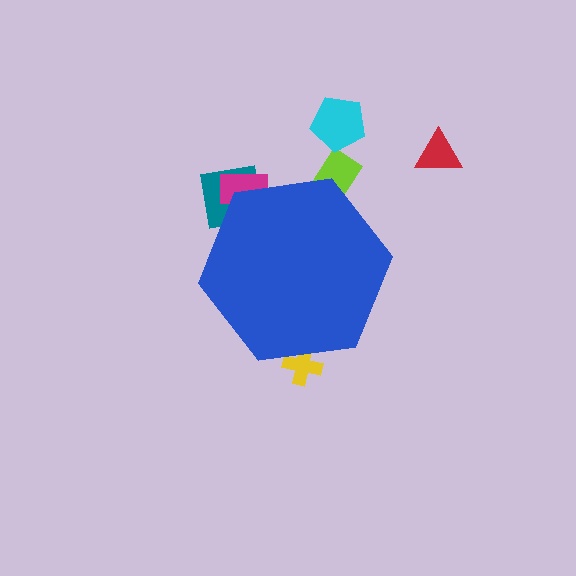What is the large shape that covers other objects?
A blue hexagon.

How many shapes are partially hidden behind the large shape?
4 shapes are partially hidden.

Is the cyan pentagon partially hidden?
No, the cyan pentagon is fully visible.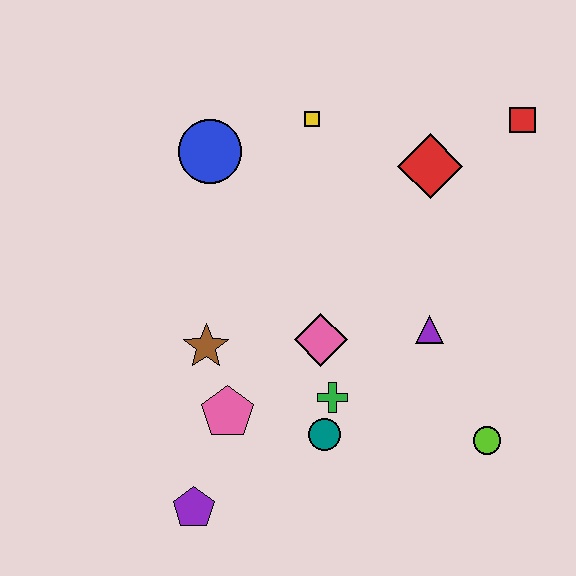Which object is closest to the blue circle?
The yellow square is closest to the blue circle.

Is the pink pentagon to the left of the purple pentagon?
No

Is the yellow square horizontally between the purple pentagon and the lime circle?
Yes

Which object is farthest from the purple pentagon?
The red square is farthest from the purple pentagon.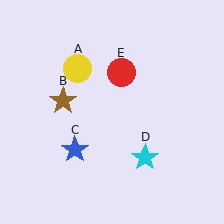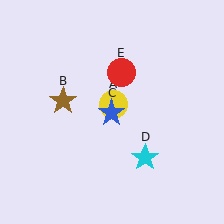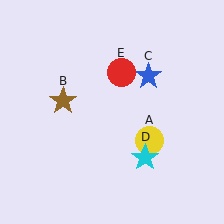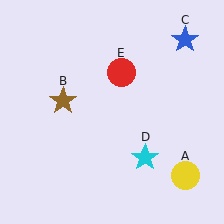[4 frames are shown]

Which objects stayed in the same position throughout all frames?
Brown star (object B) and cyan star (object D) and red circle (object E) remained stationary.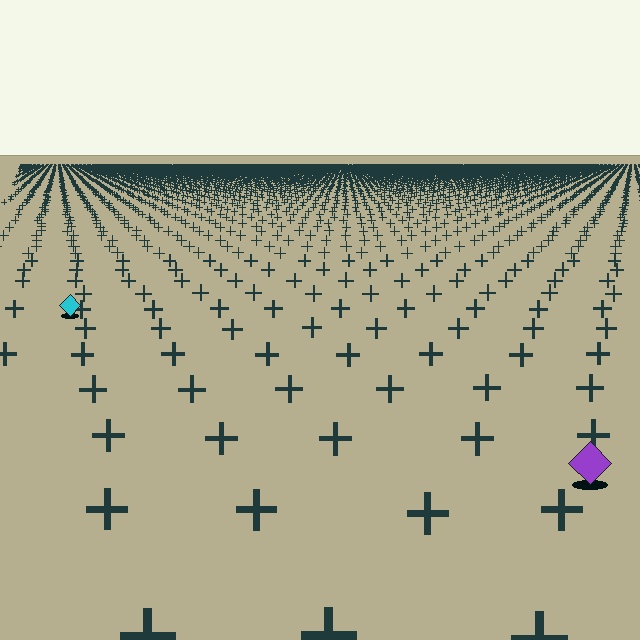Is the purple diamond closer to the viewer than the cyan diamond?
Yes. The purple diamond is closer — you can tell from the texture gradient: the ground texture is coarser near it.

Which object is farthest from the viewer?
The cyan diamond is farthest from the viewer. It appears smaller and the ground texture around it is denser.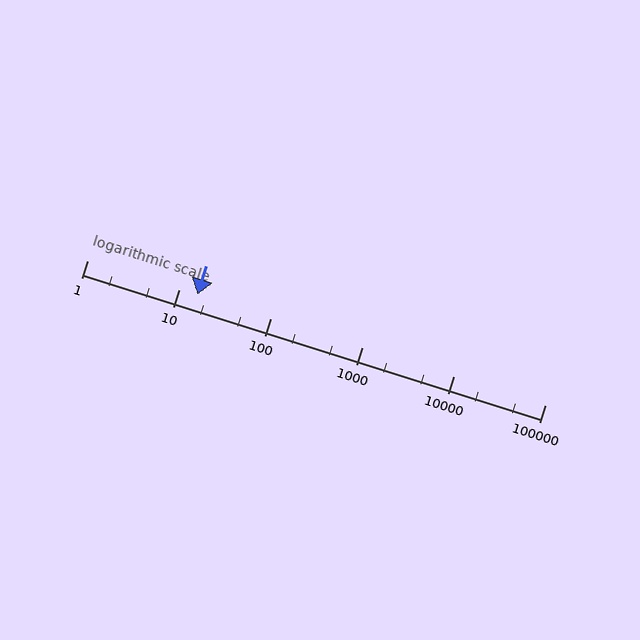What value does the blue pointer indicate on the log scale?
The pointer indicates approximately 16.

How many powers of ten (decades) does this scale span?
The scale spans 5 decades, from 1 to 100000.